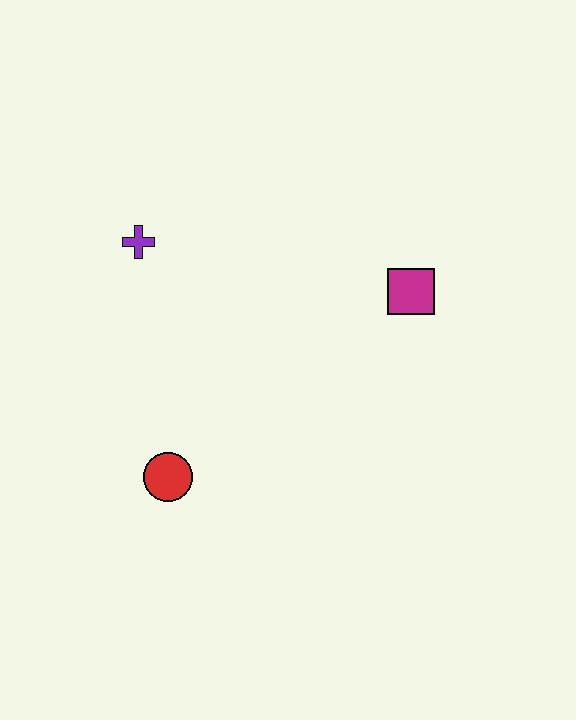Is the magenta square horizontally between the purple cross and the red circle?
No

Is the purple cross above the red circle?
Yes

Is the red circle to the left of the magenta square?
Yes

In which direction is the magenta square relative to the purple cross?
The magenta square is to the right of the purple cross.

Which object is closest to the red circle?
The purple cross is closest to the red circle.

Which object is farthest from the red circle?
The magenta square is farthest from the red circle.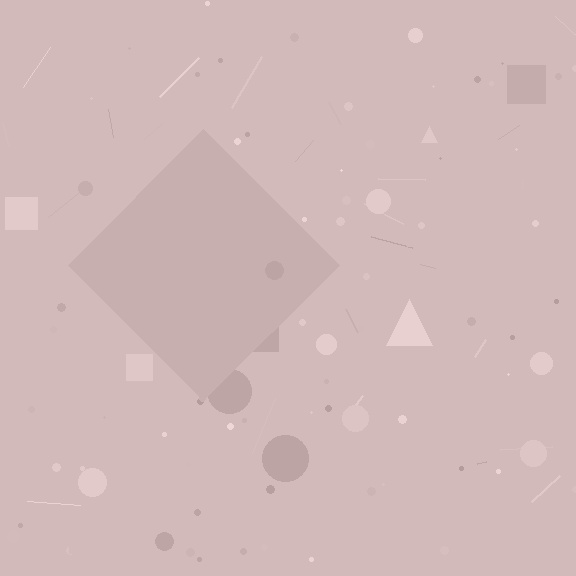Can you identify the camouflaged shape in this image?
The camouflaged shape is a diamond.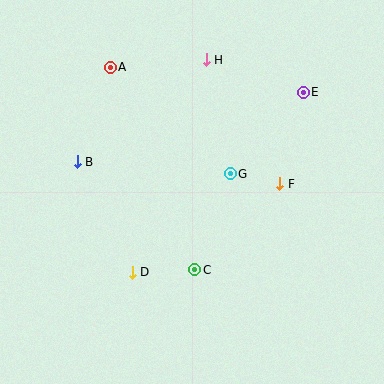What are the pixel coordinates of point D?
Point D is at (132, 272).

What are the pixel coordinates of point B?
Point B is at (77, 162).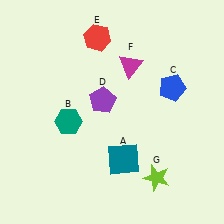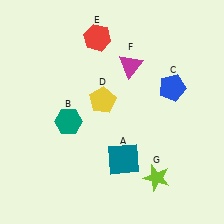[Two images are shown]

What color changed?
The pentagon (D) changed from purple in Image 1 to yellow in Image 2.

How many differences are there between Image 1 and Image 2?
There is 1 difference between the two images.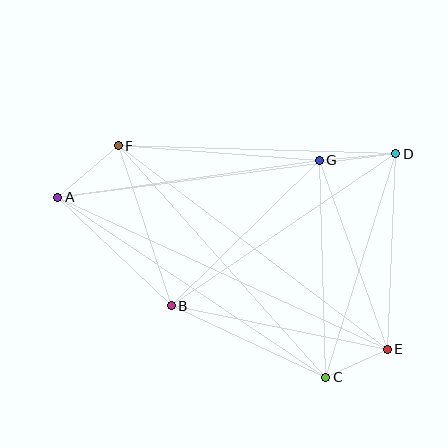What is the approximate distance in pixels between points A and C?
The distance between A and C is approximately 323 pixels.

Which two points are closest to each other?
Points C and E are closest to each other.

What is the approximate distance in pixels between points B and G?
The distance between B and G is approximately 207 pixels.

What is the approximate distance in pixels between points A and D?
The distance between A and D is approximately 341 pixels.